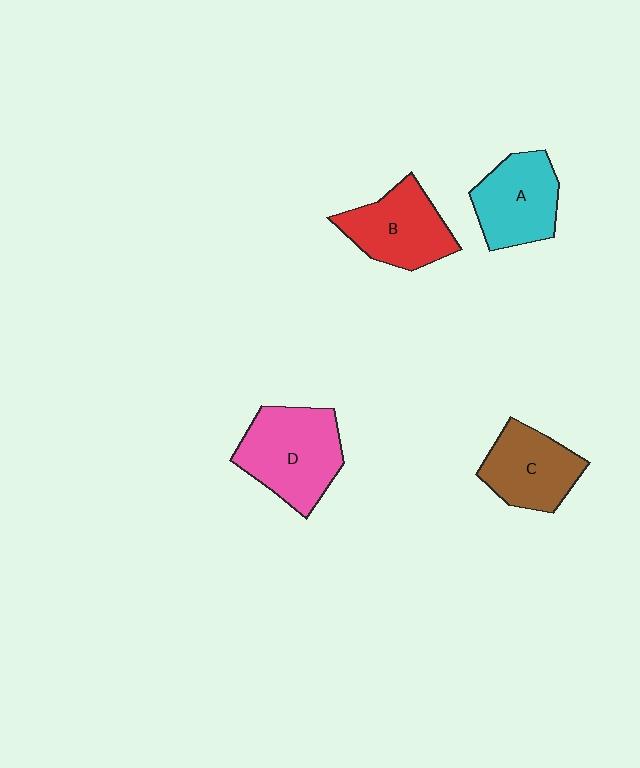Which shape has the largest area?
Shape D (pink).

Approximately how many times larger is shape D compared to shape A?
Approximately 1.3 times.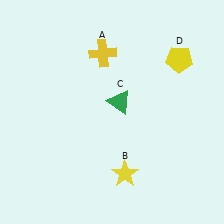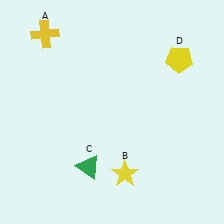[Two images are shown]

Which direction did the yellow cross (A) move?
The yellow cross (A) moved left.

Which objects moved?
The objects that moved are: the yellow cross (A), the green triangle (C).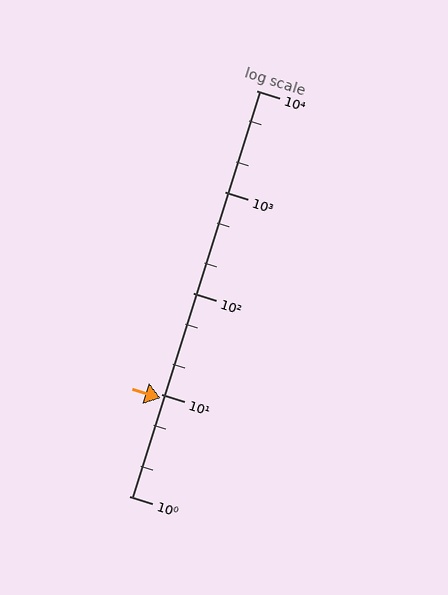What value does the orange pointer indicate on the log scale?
The pointer indicates approximately 9.3.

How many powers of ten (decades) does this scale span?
The scale spans 4 decades, from 1 to 10000.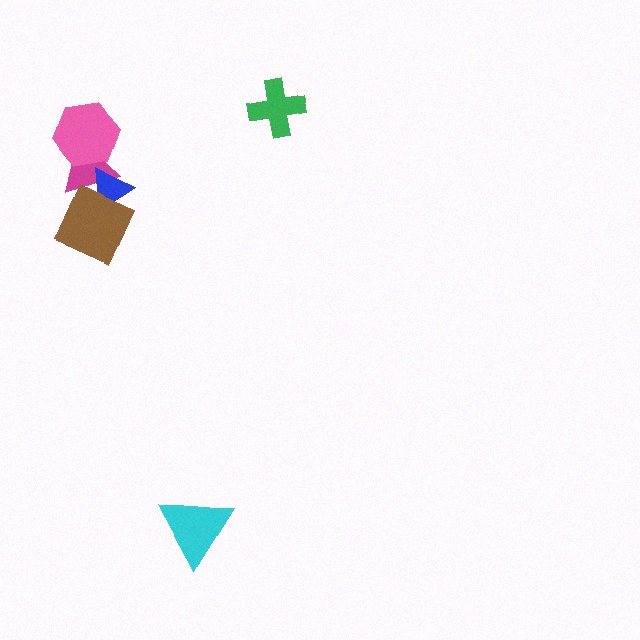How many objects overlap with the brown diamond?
2 objects overlap with the brown diamond.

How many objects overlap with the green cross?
0 objects overlap with the green cross.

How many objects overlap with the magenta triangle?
3 objects overlap with the magenta triangle.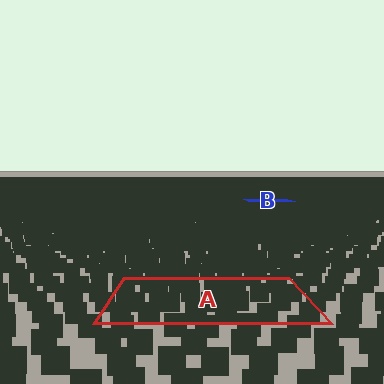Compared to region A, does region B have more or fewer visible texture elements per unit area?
Region B has more texture elements per unit area — they are packed more densely because it is farther away.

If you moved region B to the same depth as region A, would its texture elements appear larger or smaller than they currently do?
They would appear larger. At a closer depth, the same texture elements are projected at a bigger on-screen size.